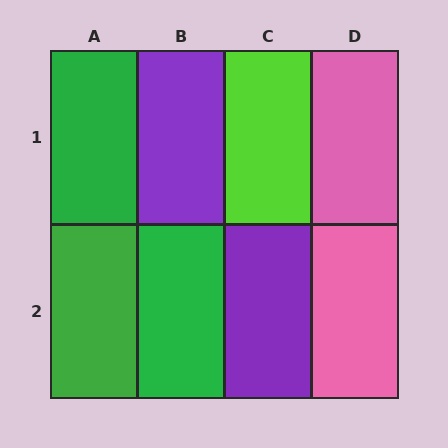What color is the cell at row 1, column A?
Green.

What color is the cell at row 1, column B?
Purple.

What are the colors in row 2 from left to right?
Green, green, purple, pink.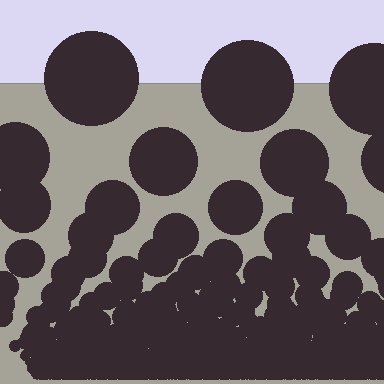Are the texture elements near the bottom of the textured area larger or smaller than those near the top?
Smaller. The gradient is inverted — elements near the bottom are smaller and denser.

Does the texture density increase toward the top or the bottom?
Density increases toward the bottom.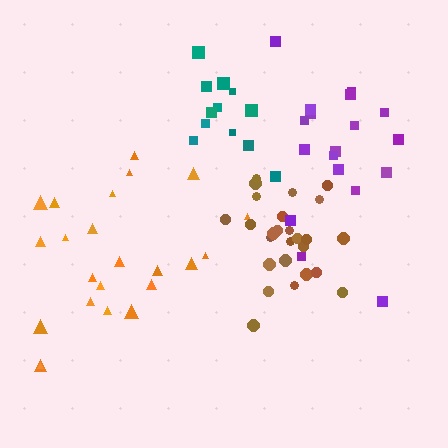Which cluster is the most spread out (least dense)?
Orange.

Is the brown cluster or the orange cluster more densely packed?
Brown.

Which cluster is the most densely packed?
Brown.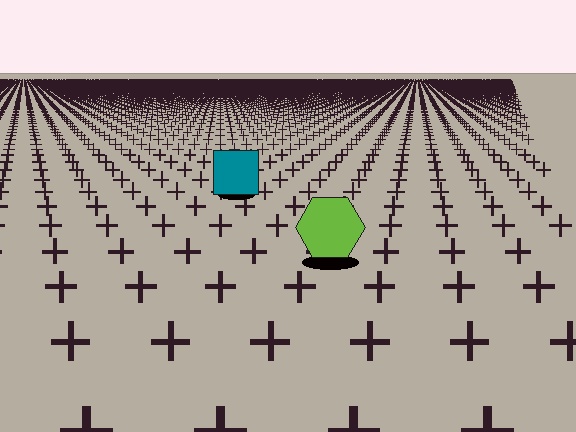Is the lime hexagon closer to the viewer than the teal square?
Yes. The lime hexagon is closer — you can tell from the texture gradient: the ground texture is coarser near it.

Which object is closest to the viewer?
The lime hexagon is closest. The texture marks near it are larger and more spread out.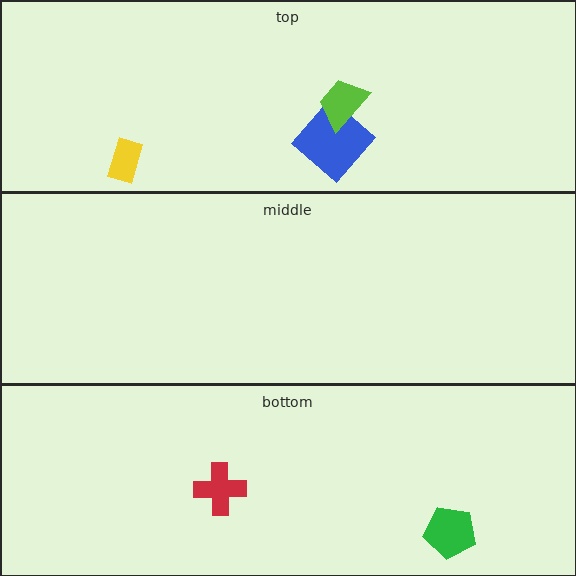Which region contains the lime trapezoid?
The top region.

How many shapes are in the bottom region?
2.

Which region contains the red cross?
The bottom region.